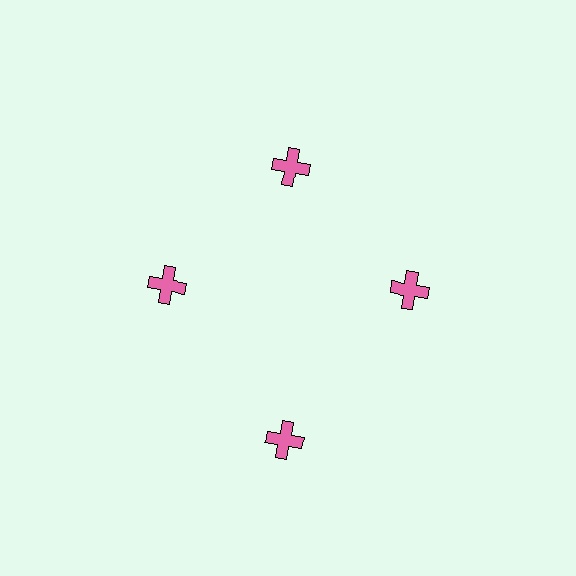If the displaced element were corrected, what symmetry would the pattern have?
It would have 4-fold rotational symmetry — the pattern would map onto itself every 90 degrees.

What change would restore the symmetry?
The symmetry would be restored by moving it inward, back onto the ring so that all 4 crosses sit at equal angles and equal distance from the center.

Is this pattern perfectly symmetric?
No. The 4 pink crosses are arranged in a ring, but one element near the 6 o'clock position is pushed outward from the center, breaking the 4-fold rotational symmetry.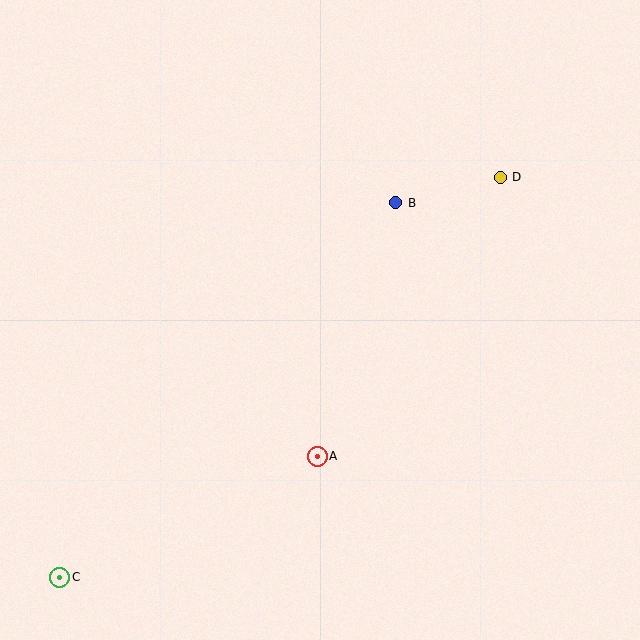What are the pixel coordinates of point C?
Point C is at (60, 577).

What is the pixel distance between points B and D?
The distance between B and D is 108 pixels.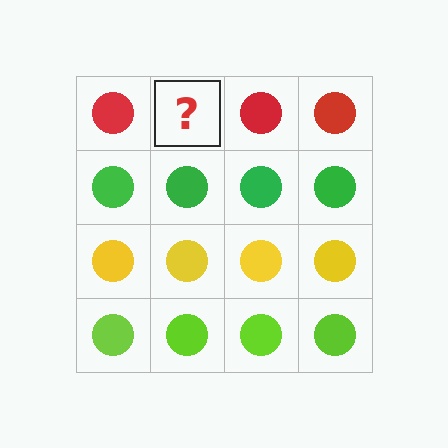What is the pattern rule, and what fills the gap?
The rule is that each row has a consistent color. The gap should be filled with a red circle.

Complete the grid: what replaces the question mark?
The question mark should be replaced with a red circle.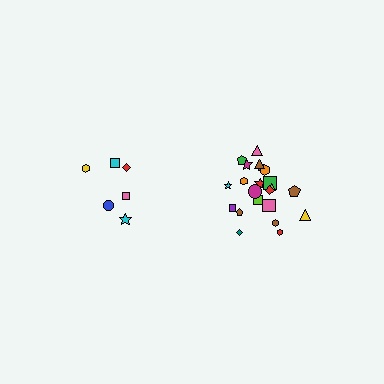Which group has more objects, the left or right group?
The right group.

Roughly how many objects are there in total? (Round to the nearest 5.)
Roughly 30 objects in total.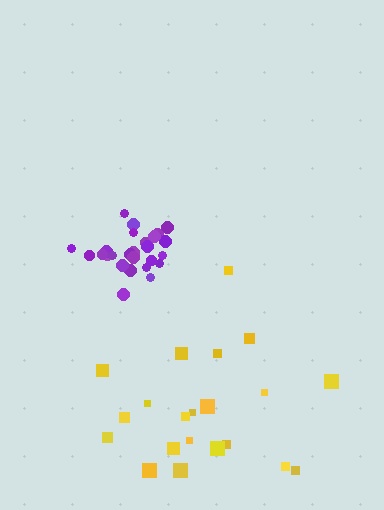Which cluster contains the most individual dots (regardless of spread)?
Purple (28).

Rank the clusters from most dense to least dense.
purple, yellow.